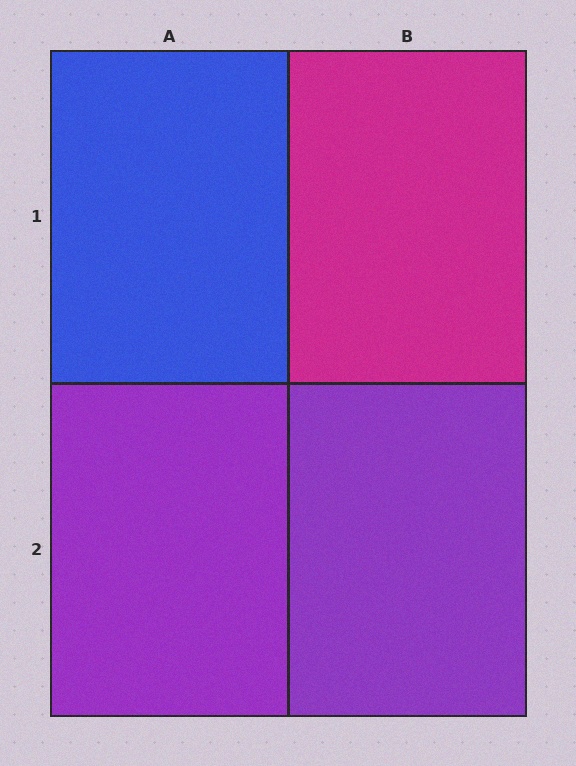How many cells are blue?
1 cell is blue.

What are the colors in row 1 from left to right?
Blue, magenta.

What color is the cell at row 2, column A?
Purple.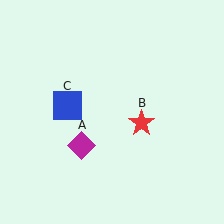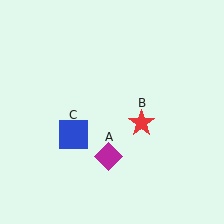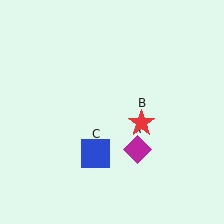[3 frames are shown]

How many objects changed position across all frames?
2 objects changed position: magenta diamond (object A), blue square (object C).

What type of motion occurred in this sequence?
The magenta diamond (object A), blue square (object C) rotated counterclockwise around the center of the scene.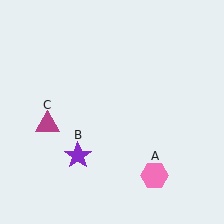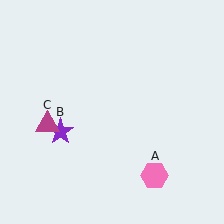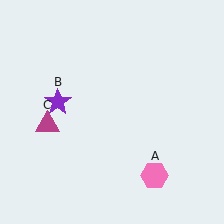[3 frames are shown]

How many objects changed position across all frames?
1 object changed position: purple star (object B).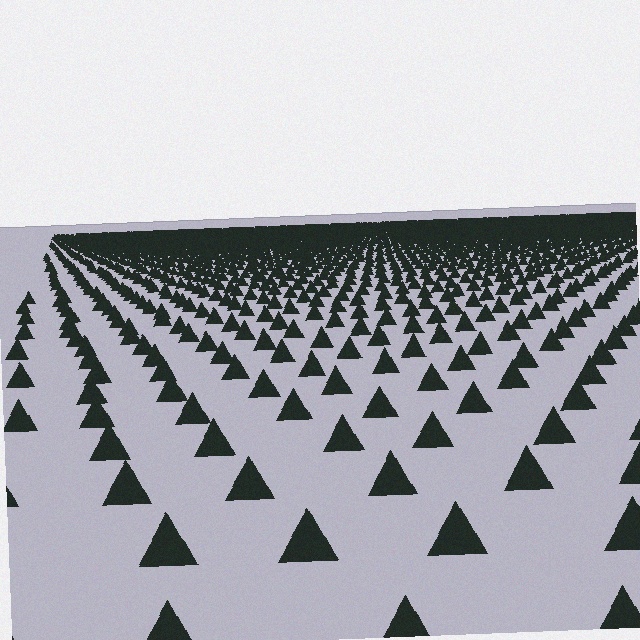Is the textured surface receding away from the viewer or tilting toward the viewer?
The surface is receding away from the viewer. Texture elements get smaller and denser toward the top.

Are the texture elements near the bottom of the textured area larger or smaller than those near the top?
Larger. Near the bottom, elements are closer to the viewer and appear at a bigger on-screen size.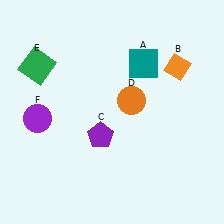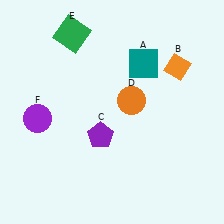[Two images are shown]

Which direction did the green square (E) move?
The green square (E) moved right.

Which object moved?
The green square (E) moved right.